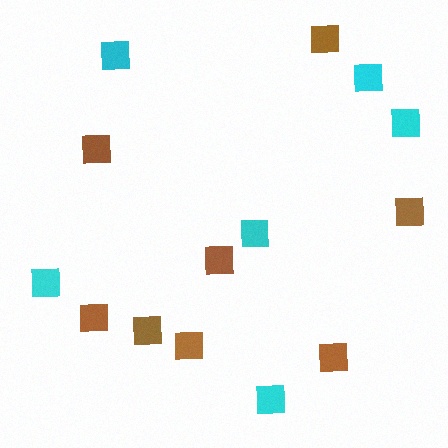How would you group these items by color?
There are 2 groups: one group of cyan squares (6) and one group of brown squares (8).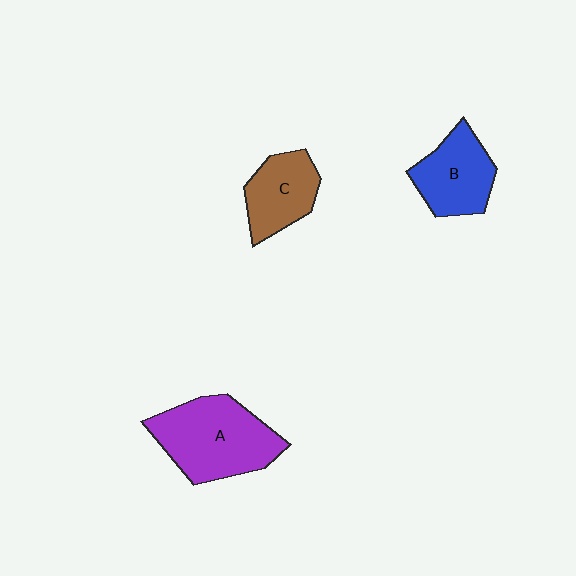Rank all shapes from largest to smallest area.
From largest to smallest: A (purple), B (blue), C (brown).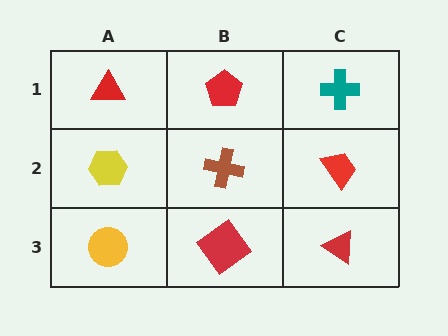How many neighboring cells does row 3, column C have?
2.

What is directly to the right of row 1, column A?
A red pentagon.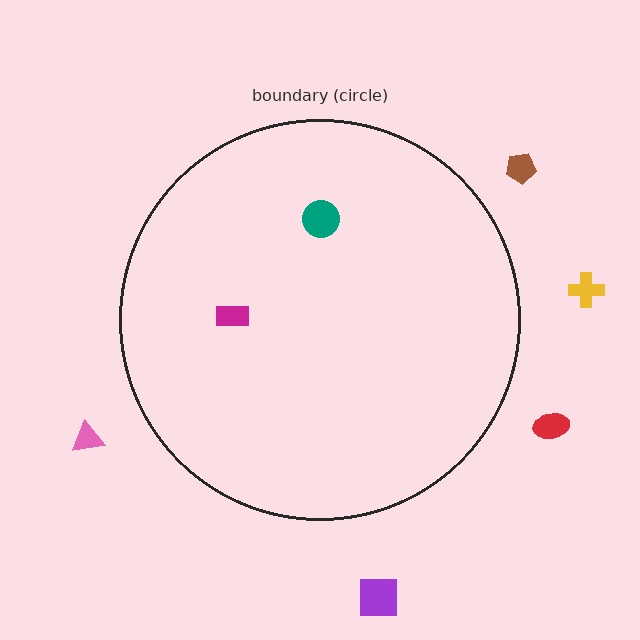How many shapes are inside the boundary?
2 inside, 5 outside.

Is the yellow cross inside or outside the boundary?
Outside.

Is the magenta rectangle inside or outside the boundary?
Inside.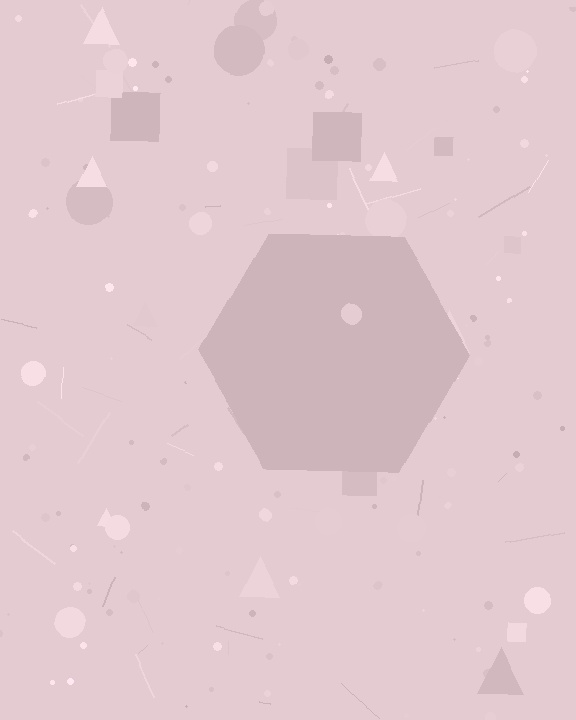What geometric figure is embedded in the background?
A hexagon is embedded in the background.